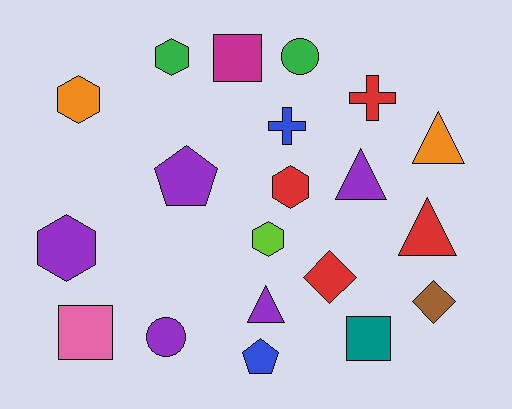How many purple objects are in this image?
There are 5 purple objects.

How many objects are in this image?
There are 20 objects.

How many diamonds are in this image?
There are 2 diamonds.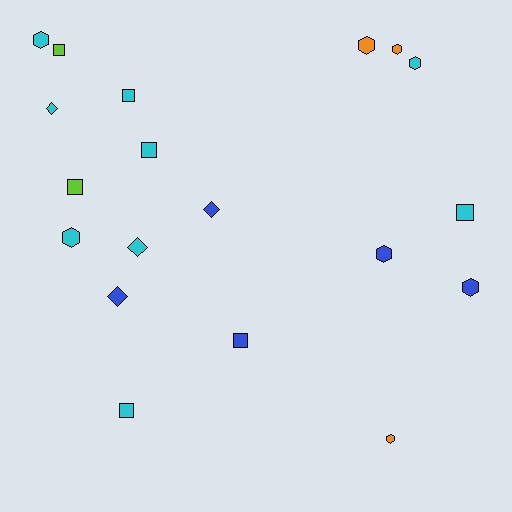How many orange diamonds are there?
There are no orange diamonds.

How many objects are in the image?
There are 19 objects.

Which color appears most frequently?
Cyan, with 9 objects.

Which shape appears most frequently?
Hexagon, with 8 objects.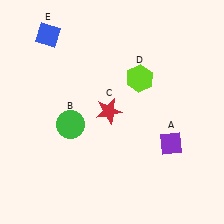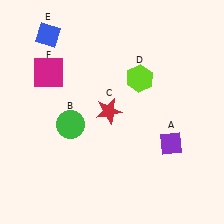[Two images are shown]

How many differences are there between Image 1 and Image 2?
There is 1 difference between the two images.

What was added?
A magenta square (F) was added in Image 2.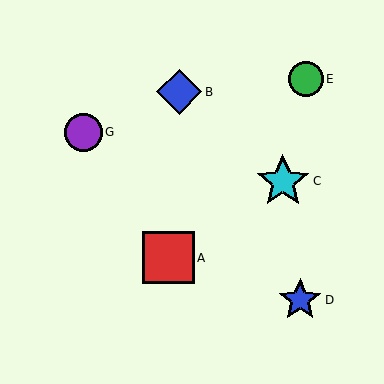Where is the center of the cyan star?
The center of the cyan star is at (283, 181).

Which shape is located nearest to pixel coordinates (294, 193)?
The cyan star (labeled C) at (283, 181) is nearest to that location.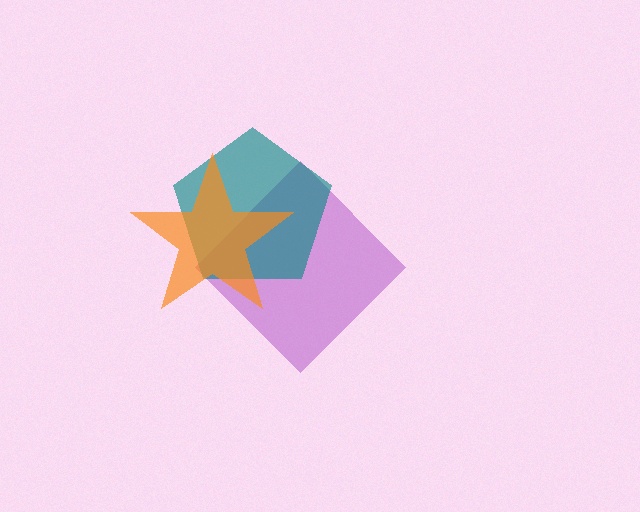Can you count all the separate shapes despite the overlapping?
Yes, there are 3 separate shapes.